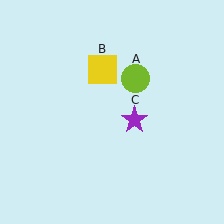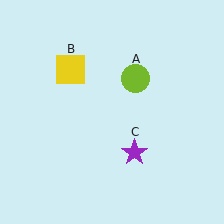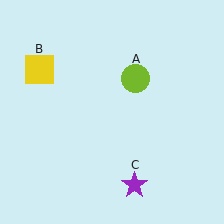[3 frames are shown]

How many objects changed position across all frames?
2 objects changed position: yellow square (object B), purple star (object C).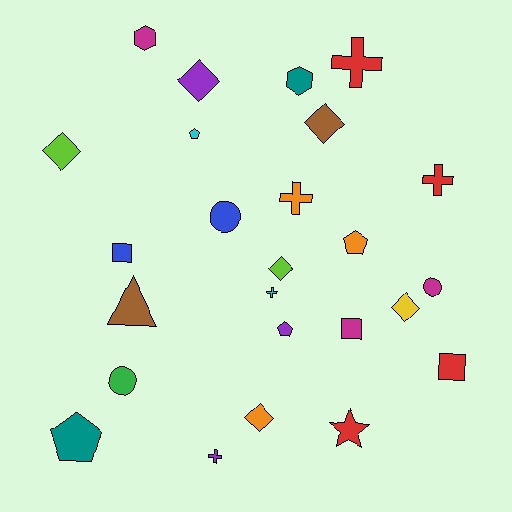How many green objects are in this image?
There is 1 green object.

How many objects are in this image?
There are 25 objects.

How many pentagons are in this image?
There are 4 pentagons.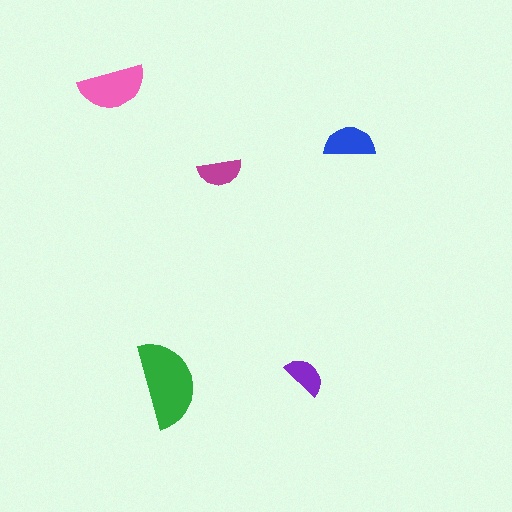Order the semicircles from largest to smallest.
the green one, the pink one, the blue one, the magenta one, the purple one.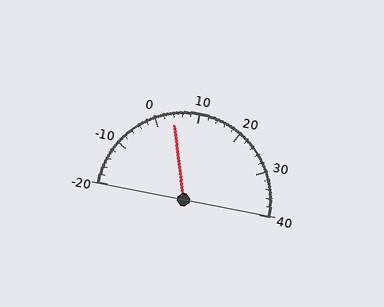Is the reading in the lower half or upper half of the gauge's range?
The reading is in the lower half of the range (-20 to 40).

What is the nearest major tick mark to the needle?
The nearest major tick mark is 0.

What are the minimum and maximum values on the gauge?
The gauge ranges from -20 to 40.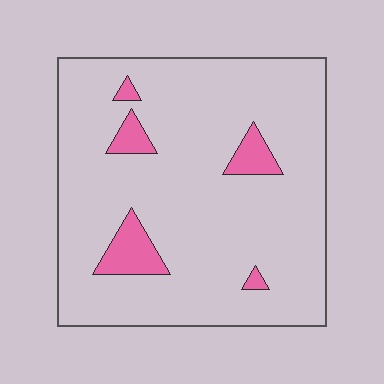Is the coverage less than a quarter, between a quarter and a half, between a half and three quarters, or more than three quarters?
Less than a quarter.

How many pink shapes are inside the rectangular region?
5.